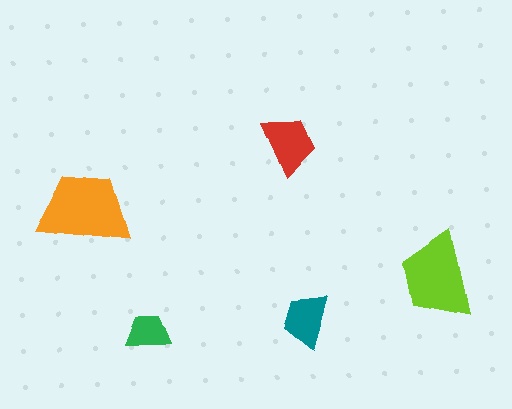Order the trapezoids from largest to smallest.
the orange one, the lime one, the red one, the teal one, the green one.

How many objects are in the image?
There are 5 objects in the image.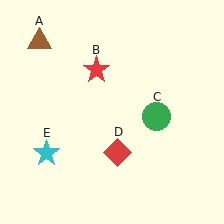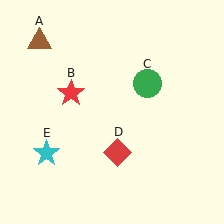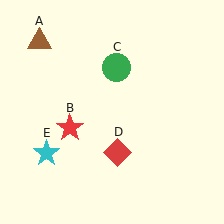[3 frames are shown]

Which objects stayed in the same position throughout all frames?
Brown triangle (object A) and red diamond (object D) and cyan star (object E) remained stationary.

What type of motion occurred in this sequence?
The red star (object B), green circle (object C) rotated counterclockwise around the center of the scene.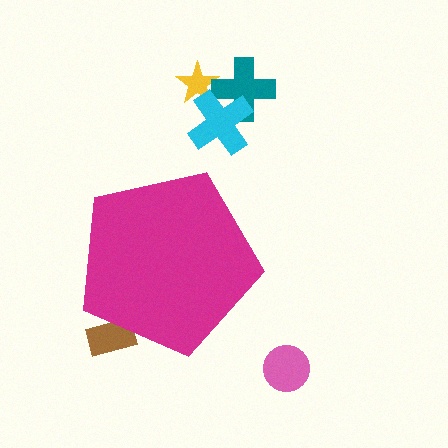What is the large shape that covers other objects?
A magenta pentagon.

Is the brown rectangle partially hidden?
Yes, the brown rectangle is partially hidden behind the magenta pentagon.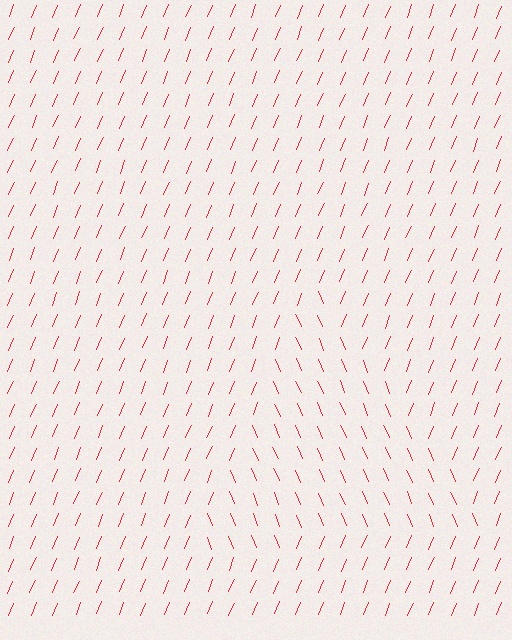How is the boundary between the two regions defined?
The boundary is defined purely by a change in line orientation (approximately 45 degrees difference). All lines are the same color and thickness.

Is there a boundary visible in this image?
Yes, there is a texture boundary formed by a change in line orientation.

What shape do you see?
I see a triangle.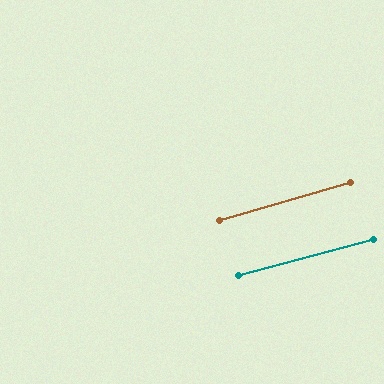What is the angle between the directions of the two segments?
Approximately 2 degrees.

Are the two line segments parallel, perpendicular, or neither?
Parallel — their directions differ by only 1.7°.